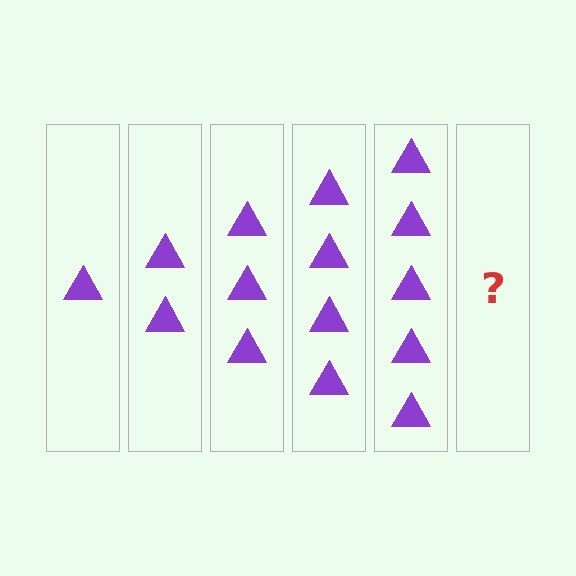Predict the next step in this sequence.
The next step is 6 triangles.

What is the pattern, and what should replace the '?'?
The pattern is that each step adds one more triangle. The '?' should be 6 triangles.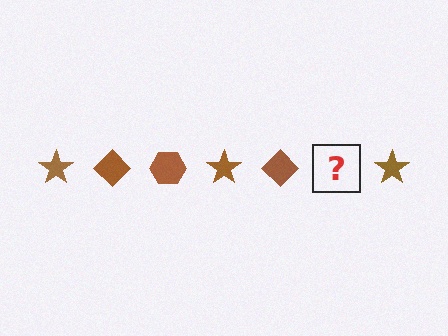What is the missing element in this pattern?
The missing element is a brown hexagon.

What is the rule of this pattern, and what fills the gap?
The rule is that the pattern cycles through star, diamond, hexagon shapes in brown. The gap should be filled with a brown hexagon.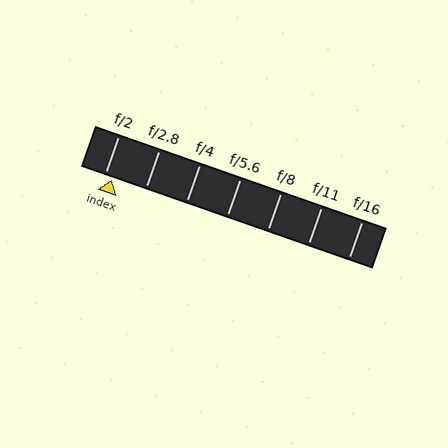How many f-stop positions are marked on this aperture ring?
There are 7 f-stop positions marked.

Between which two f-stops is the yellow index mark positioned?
The index mark is between f/2 and f/2.8.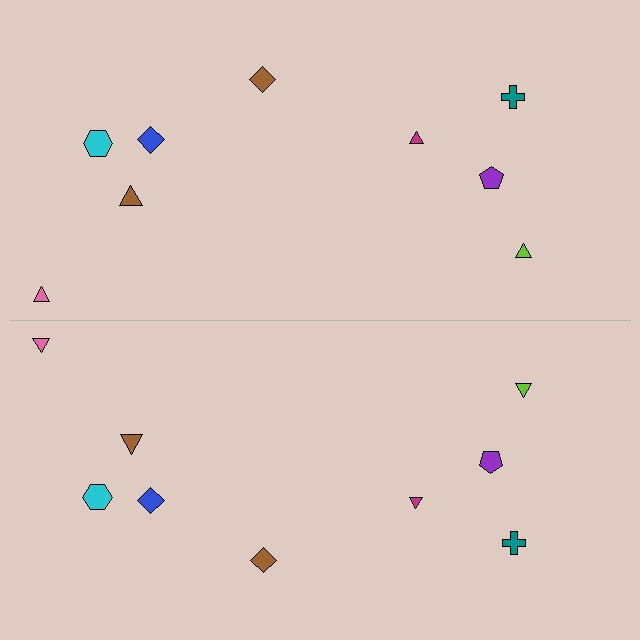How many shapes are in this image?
There are 18 shapes in this image.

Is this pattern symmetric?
Yes, this pattern has bilateral (reflection) symmetry.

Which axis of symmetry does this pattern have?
The pattern has a horizontal axis of symmetry running through the center of the image.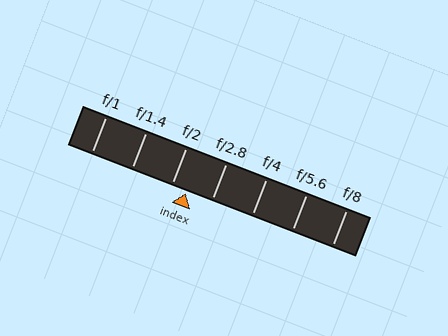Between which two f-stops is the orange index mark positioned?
The index mark is between f/2 and f/2.8.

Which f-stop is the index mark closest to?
The index mark is closest to f/2.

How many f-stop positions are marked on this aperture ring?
There are 7 f-stop positions marked.